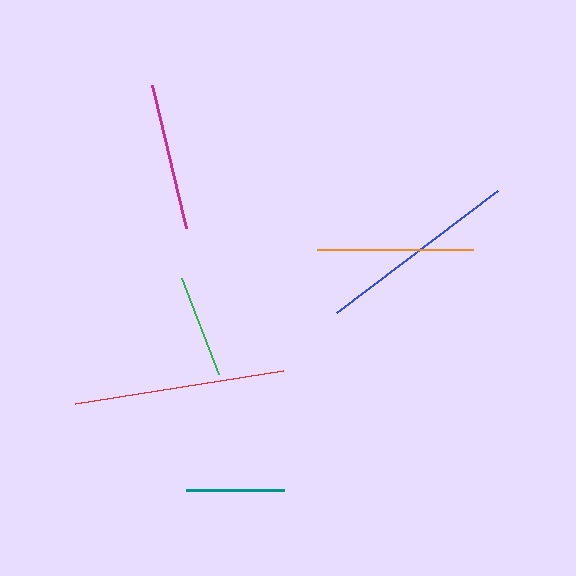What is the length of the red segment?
The red segment is approximately 210 pixels long.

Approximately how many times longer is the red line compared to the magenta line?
The red line is approximately 1.4 times the length of the magenta line.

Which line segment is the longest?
The red line is the longest at approximately 210 pixels.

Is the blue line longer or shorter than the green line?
The blue line is longer than the green line.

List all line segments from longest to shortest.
From longest to shortest: red, blue, orange, magenta, green, teal.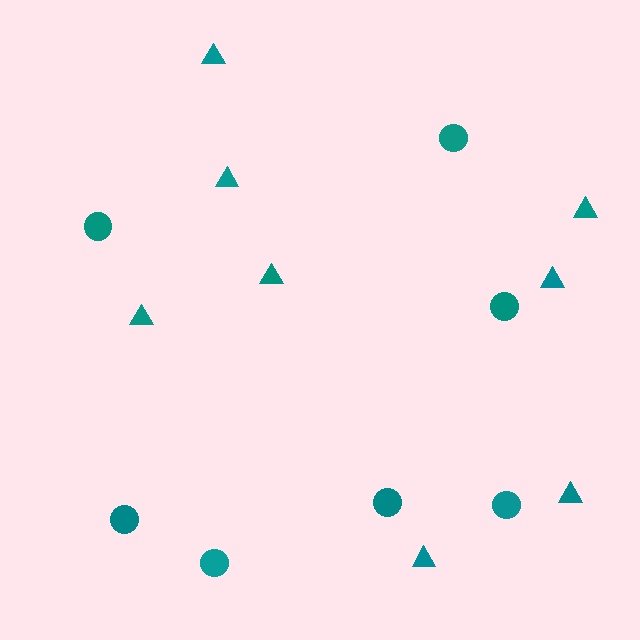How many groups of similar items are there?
There are 2 groups: one group of triangles (8) and one group of circles (7).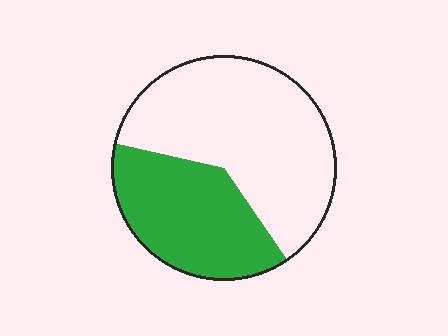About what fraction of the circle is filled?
About three eighths (3/8).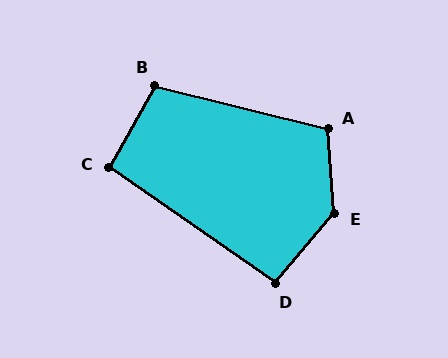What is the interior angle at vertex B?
Approximately 106 degrees (obtuse).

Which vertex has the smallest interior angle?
C, at approximately 95 degrees.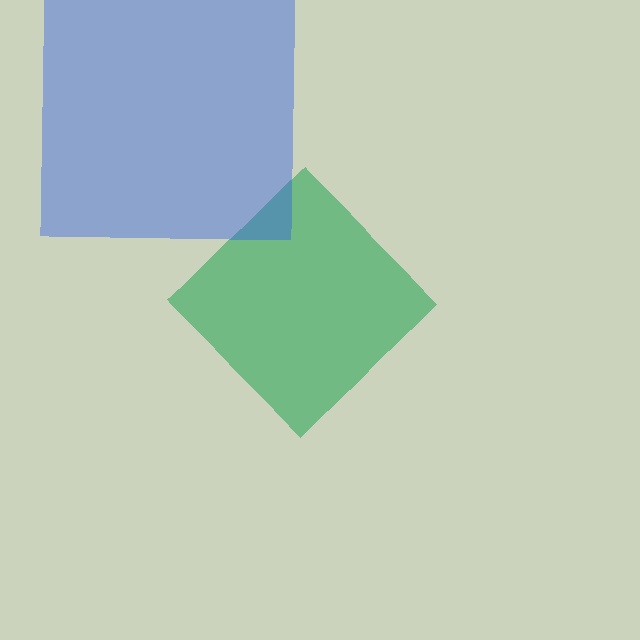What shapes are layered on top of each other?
The layered shapes are: a green diamond, a blue square.